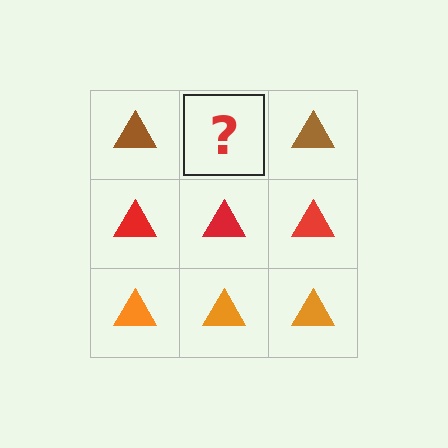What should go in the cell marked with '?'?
The missing cell should contain a brown triangle.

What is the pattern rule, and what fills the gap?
The rule is that each row has a consistent color. The gap should be filled with a brown triangle.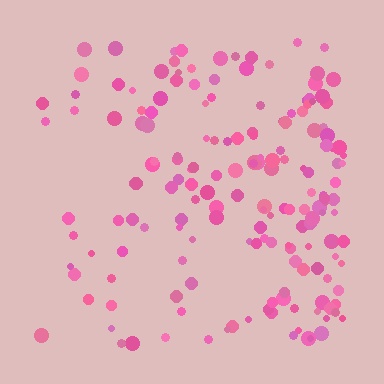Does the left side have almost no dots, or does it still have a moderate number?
Still a moderate number, just noticeably fewer than the right.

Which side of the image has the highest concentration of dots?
The right.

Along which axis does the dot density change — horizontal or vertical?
Horizontal.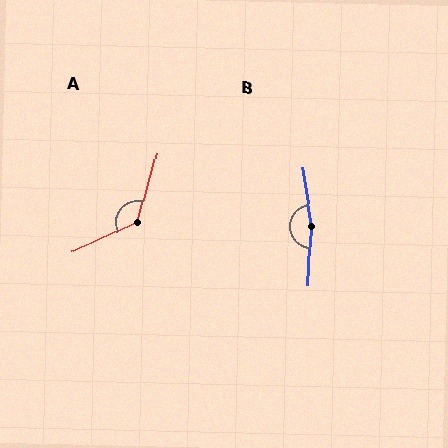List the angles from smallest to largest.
A (132°), B (168°).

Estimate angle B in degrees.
Approximately 168 degrees.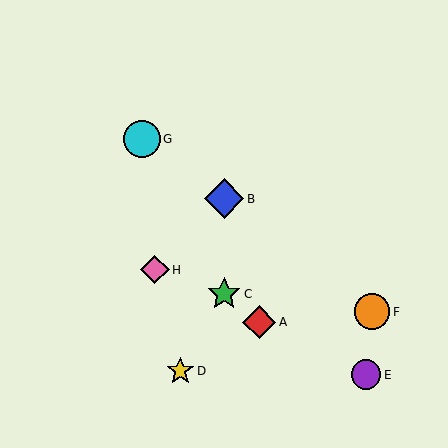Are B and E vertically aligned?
No, B is at x≈224 and E is at x≈366.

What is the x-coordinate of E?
Object E is at x≈366.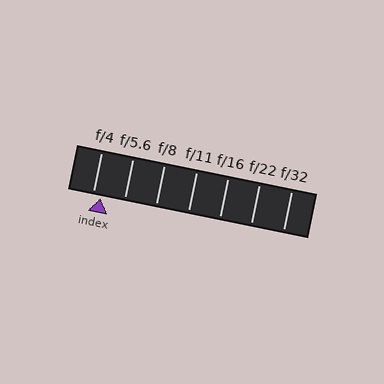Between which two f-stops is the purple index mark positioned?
The index mark is between f/4 and f/5.6.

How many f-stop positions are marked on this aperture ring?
There are 7 f-stop positions marked.